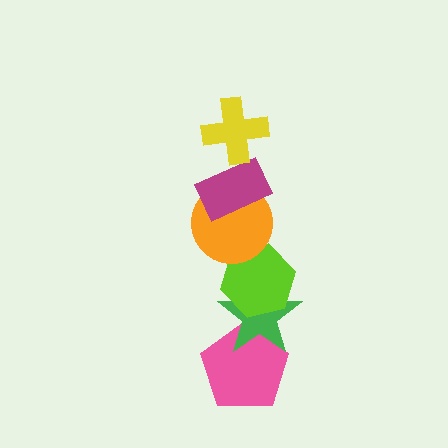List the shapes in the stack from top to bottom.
From top to bottom: the yellow cross, the magenta rectangle, the orange circle, the lime hexagon, the green star, the pink pentagon.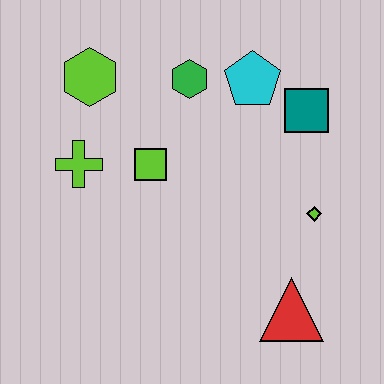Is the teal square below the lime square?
No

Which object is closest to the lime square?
The lime cross is closest to the lime square.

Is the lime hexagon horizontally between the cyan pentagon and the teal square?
No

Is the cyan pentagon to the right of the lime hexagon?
Yes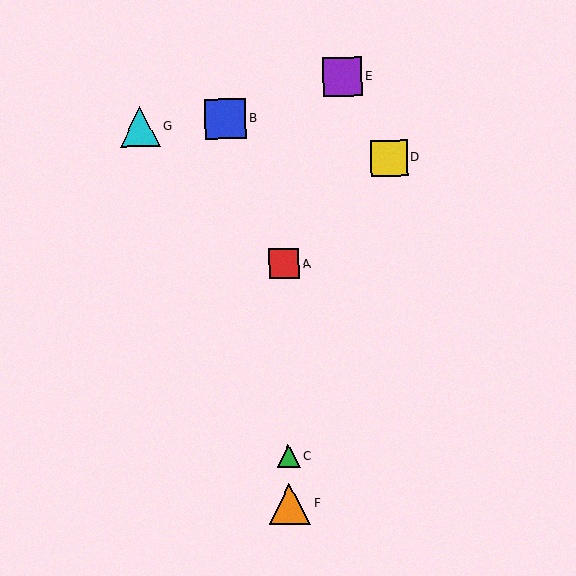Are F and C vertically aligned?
Yes, both are at x≈290.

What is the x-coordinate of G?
Object G is at x≈140.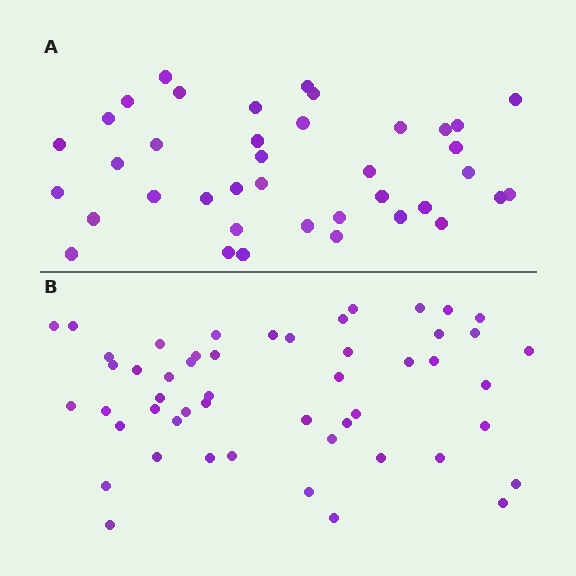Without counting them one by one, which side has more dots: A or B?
Region B (the bottom region) has more dots.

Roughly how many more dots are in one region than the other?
Region B has roughly 12 or so more dots than region A.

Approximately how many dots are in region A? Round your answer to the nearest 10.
About 40 dots. (The exact count is 39, which rounds to 40.)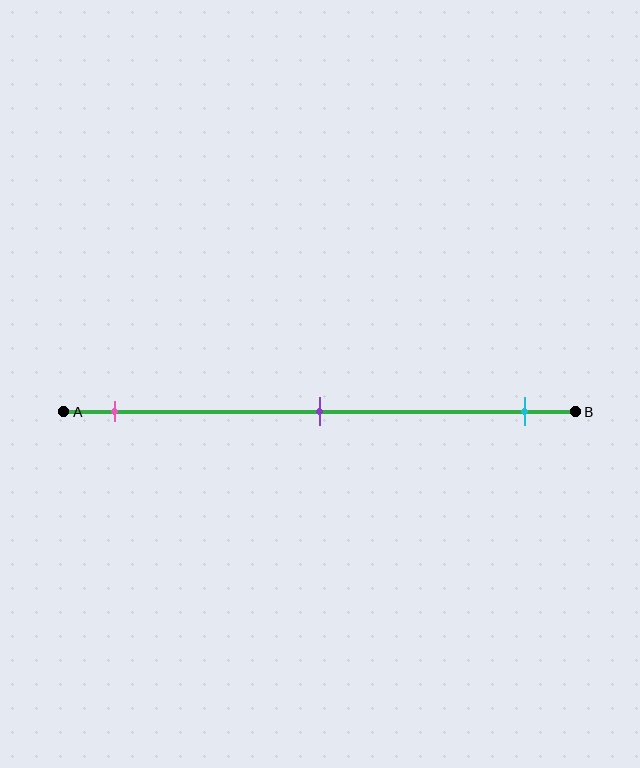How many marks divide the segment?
There are 3 marks dividing the segment.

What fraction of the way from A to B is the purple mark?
The purple mark is approximately 50% (0.5) of the way from A to B.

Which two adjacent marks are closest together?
The pink and purple marks are the closest adjacent pair.